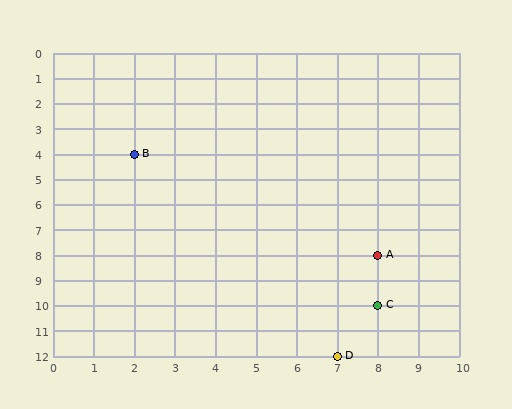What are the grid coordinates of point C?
Point C is at grid coordinates (8, 10).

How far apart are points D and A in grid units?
Points D and A are 1 column and 4 rows apart (about 4.1 grid units diagonally).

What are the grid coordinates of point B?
Point B is at grid coordinates (2, 4).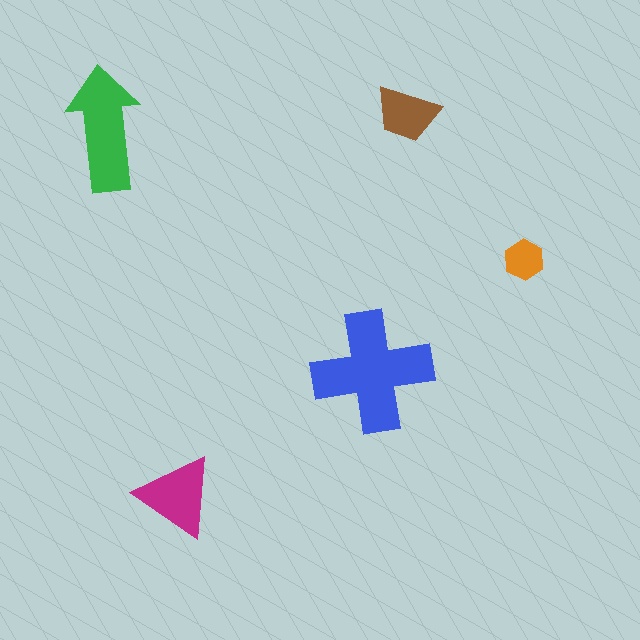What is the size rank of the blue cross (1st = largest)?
1st.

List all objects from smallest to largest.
The orange hexagon, the brown trapezoid, the magenta triangle, the green arrow, the blue cross.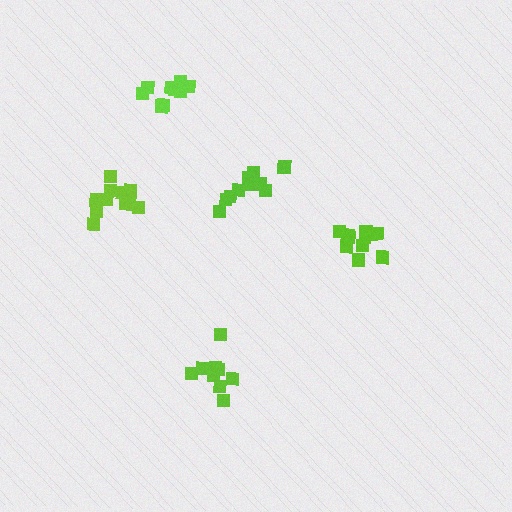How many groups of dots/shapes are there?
There are 5 groups.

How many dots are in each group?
Group 1: 9 dots, Group 2: 12 dots, Group 3: 11 dots, Group 4: 10 dots, Group 5: 9 dots (51 total).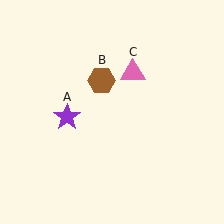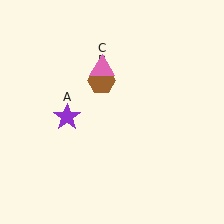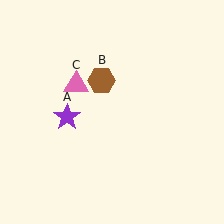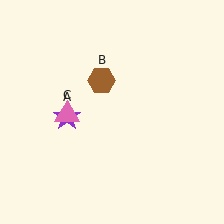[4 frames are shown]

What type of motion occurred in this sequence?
The pink triangle (object C) rotated counterclockwise around the center of the scene.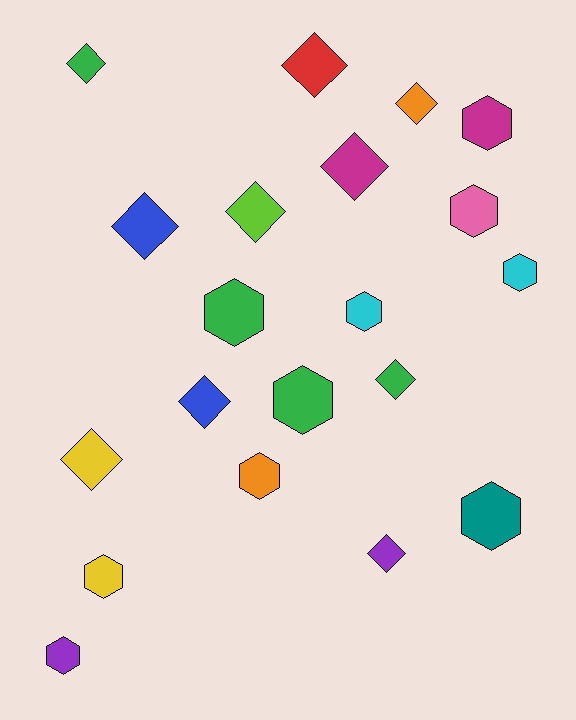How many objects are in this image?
There are 20 objects.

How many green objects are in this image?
There are 4 green objects.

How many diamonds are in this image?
There are 10 diamonds.